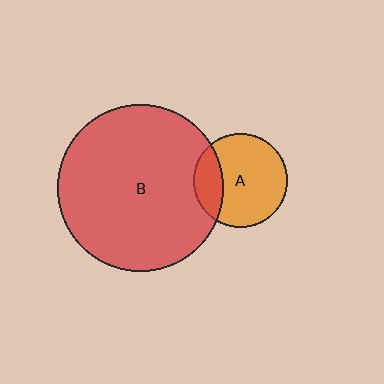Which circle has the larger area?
Circle B (red).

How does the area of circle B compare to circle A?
Approximately 3.1 times.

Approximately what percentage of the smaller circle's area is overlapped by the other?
Approximately 25%.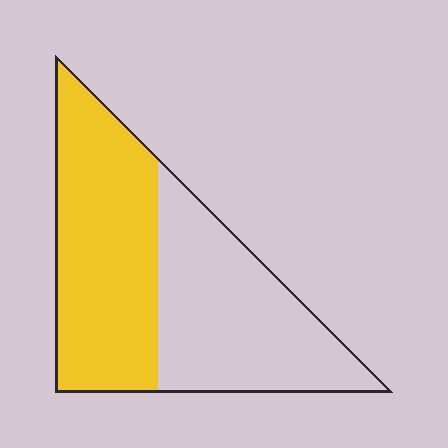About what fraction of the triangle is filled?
About one half (1/2).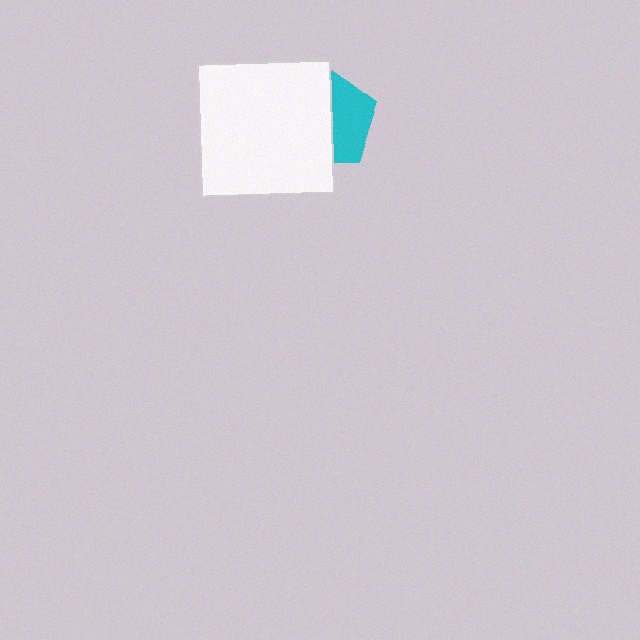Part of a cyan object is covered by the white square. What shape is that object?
It is a pentagon.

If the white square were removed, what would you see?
You would see the complete cyan pentagon.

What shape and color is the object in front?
The object in front is a white square.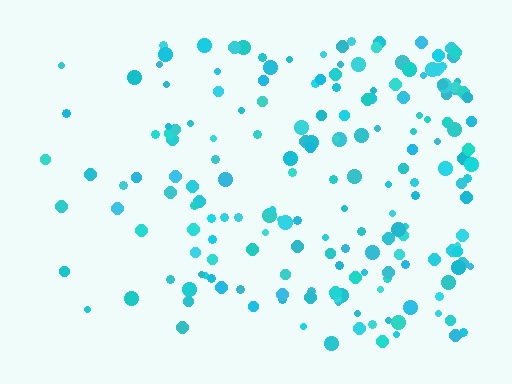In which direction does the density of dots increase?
From left to right, with the right side densest.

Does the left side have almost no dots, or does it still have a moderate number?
Still a moderate number, just noticeably fewer than the right.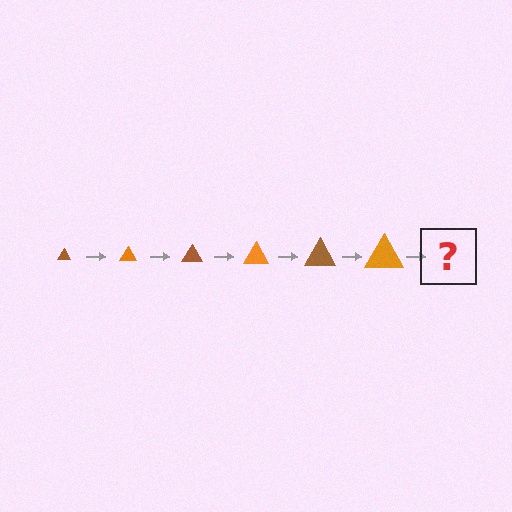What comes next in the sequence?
The next element should be a brown triangle, larger than the previous one.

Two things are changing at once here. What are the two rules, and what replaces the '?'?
The two rules are that the triangle grows larger each step and the color cycles through brown and orange. The '?' should be a brown triangle, larger than the previous one.